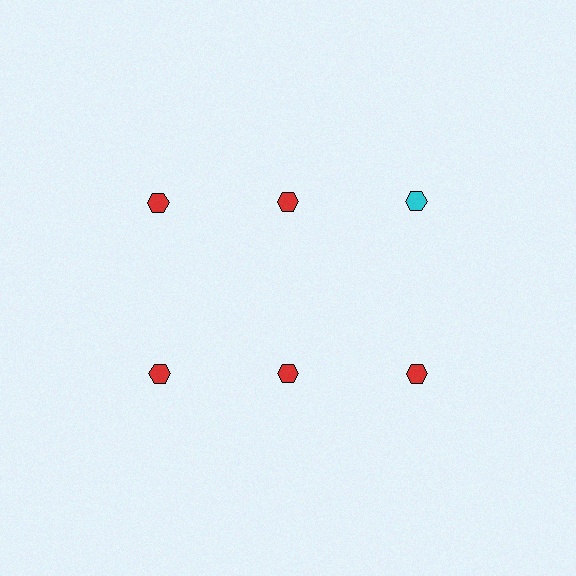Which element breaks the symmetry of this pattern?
The cyan hexagon in the top row, center column breaks the symmetry. All other shapes are red hexagons.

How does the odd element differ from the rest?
It has a different color: cyan instead of red.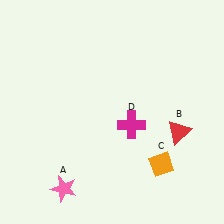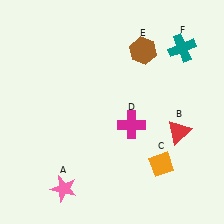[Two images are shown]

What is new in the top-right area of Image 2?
A brown hexagon (E) was added in the top-right area of Image 2.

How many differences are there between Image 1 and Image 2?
There are 2 differences between the two images.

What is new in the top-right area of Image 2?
A teal cross (F) was added in the top-right area of Image 2.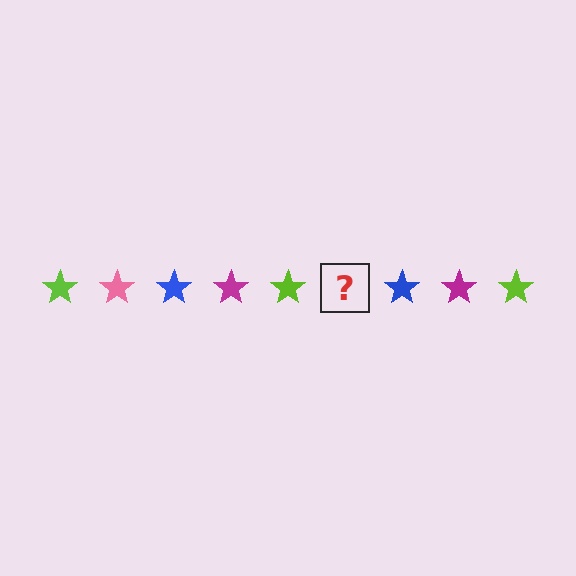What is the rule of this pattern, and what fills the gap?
The rule is that the pattern cycles through lime, pink, blue, magenta stars. The gap should be filled with a pink star.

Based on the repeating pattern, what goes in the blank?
The blank should be a pink star.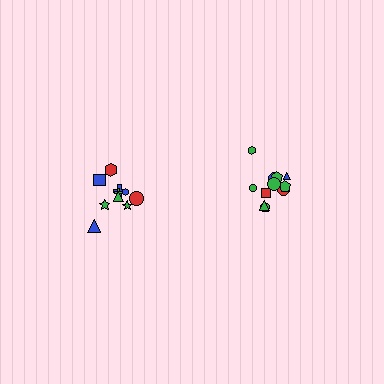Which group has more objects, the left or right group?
The right group.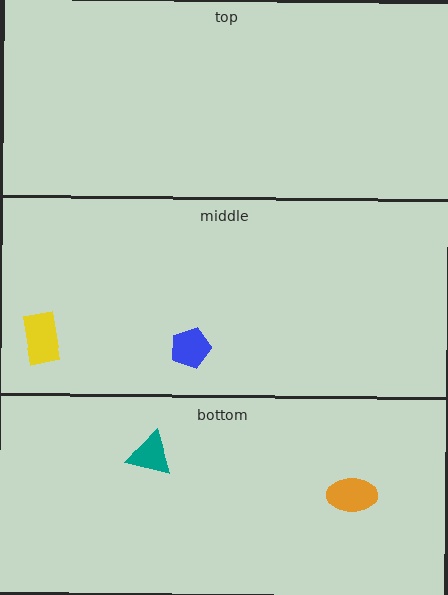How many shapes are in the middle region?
2.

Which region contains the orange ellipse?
The bottom region.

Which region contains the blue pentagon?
The middle region.